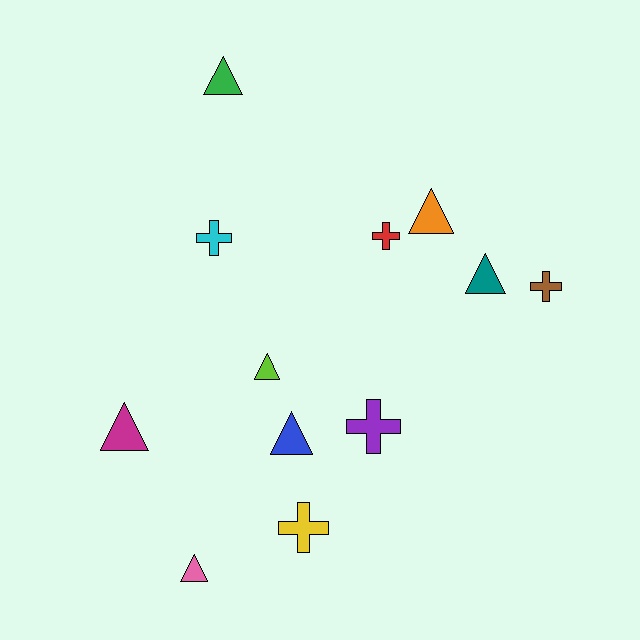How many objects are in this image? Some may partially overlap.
There are 12 objects.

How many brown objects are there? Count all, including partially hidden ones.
There is 1 brown object.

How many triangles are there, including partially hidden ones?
There are 7 triangles.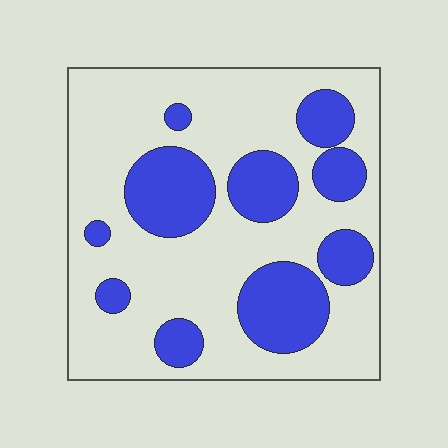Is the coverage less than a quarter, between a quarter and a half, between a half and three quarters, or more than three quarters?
Between a quarter and a half.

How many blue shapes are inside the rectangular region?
10.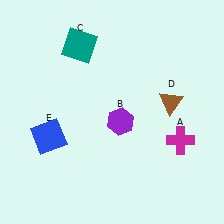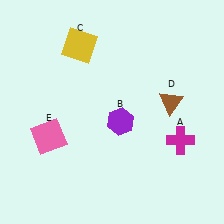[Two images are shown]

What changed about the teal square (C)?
In Image 1, C is teal. In Image 2, it changed to yellow.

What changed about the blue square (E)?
In Image 1, E is blue. In Image 2, it changed to pink.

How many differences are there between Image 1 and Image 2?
There are 2 differences between the two images.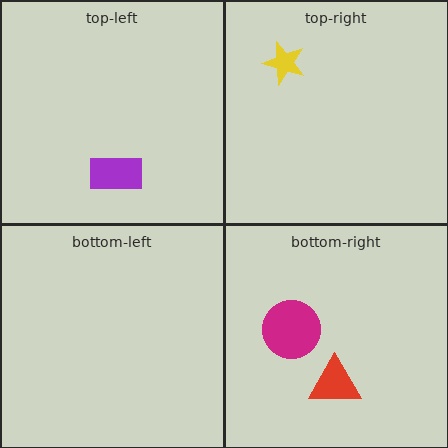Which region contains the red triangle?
The bottom-right region.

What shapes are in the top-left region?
The purple rectangle.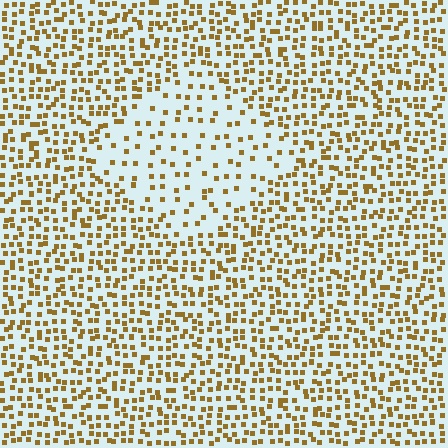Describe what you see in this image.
The image contains small brown elements arranged at two different densities. A diamond-shaped region is visible where the elements are less densely packed than the surrounding area.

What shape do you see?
I see a diamond.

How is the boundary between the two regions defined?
The boundary is defined by a change in element density (approximately 2.3x ratio). All elements are the same color, size, and shape.